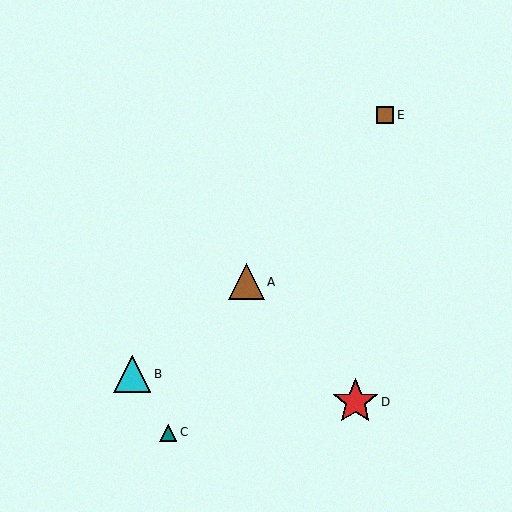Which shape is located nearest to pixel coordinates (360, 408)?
The red star (labeled D) at (355, 402) is nearest to that location.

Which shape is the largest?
The red star (labeled D) is the largest.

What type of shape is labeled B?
Shape B is a cyan triangle.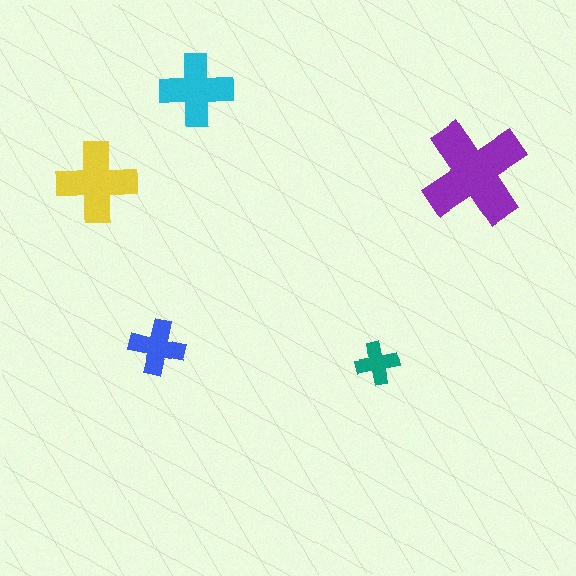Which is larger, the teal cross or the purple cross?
The purple one.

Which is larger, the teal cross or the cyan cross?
The cyan one.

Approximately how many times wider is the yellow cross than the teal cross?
About 2 times wider.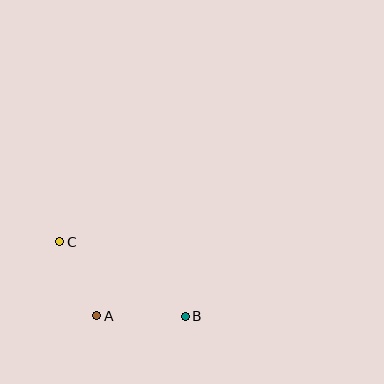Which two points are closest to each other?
Points A and C are closest to each other.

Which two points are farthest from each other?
Points B and C are farthest from each other.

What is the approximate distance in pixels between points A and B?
The distance between A and B is approximately 89 pixels.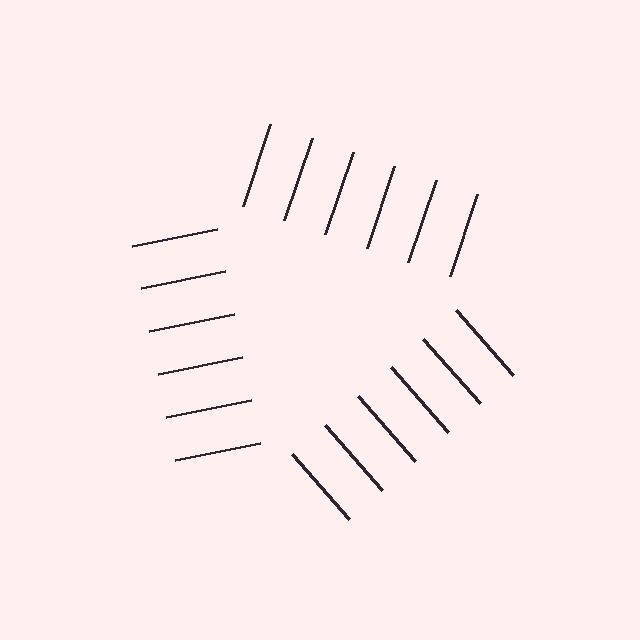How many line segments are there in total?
18 — 6 along each of the 3 edges.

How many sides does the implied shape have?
3 sides — the line-ends trace a triangle.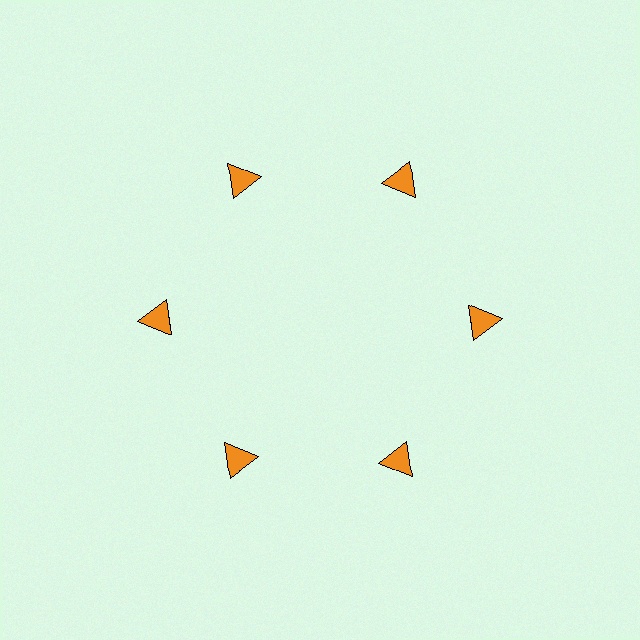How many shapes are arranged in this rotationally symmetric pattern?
There are 6 shapes, arranged in 6 groups of 1.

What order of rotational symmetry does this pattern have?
This pattern has 6-fold rotational symmetry.